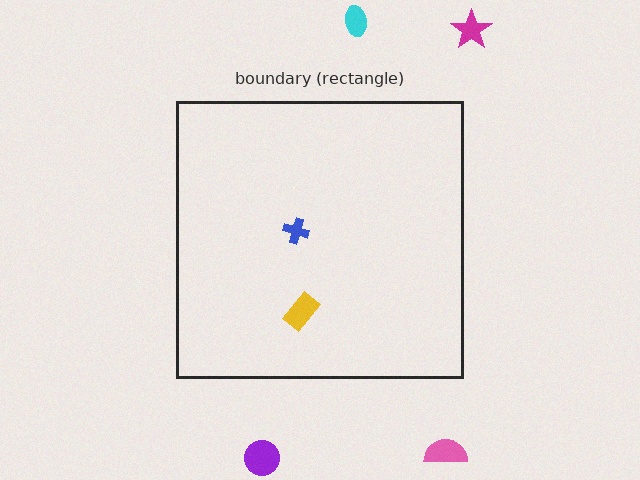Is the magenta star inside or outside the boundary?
Outside.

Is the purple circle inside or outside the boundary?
Outside.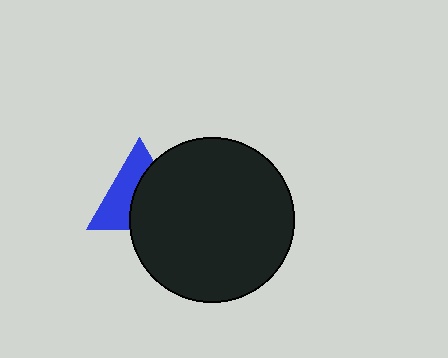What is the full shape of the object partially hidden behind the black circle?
The partially hidden object is a blue triangle.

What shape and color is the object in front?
The object in front is a black circle.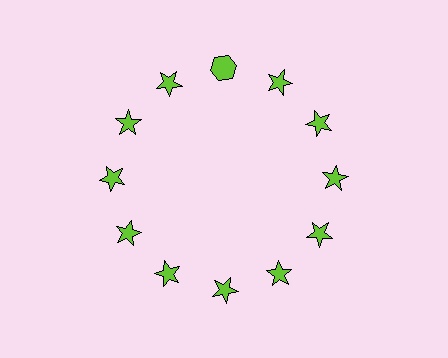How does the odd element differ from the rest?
It has a different shape: hexagon instead of star.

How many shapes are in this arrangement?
There are 12 shapes arranged in a ring pattern.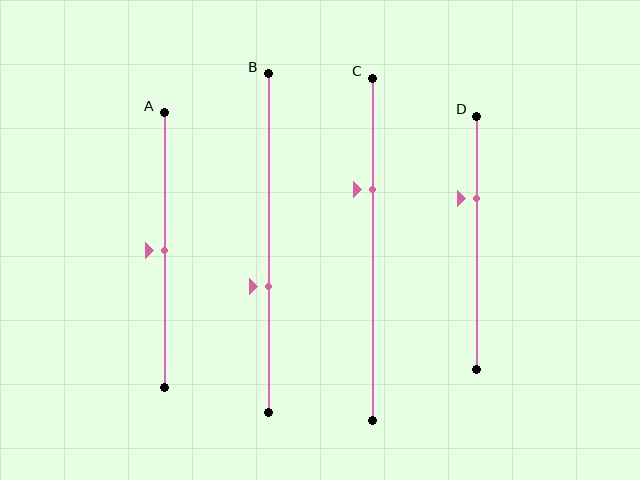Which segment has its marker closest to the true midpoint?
Segment A has its marker closest to the true midpoint.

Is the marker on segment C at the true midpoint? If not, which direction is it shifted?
No, the marker on segment C is shifted upward by about 17% of the segment length.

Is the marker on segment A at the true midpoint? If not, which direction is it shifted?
Yes, the marker on segment A is at the true midpoint.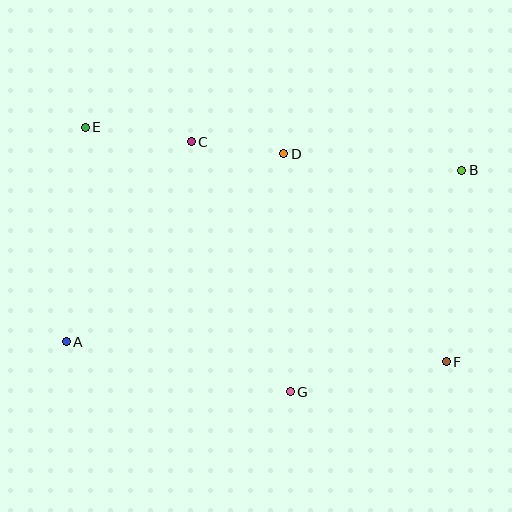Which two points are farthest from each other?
Points A and B are farthest from each other.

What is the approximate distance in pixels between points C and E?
The distance between C and E is approximately 107 pixels.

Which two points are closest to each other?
Points C and D are closest to each other.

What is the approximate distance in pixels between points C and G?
The distance between C and G is approximately 269 pixels.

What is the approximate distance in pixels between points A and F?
The distance between A and F is approximately 380 pixels.